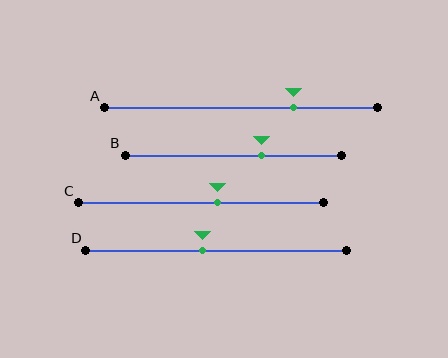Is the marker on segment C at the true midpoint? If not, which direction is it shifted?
No, the marker on segment C is shifted to the right by about 7% of the segment length.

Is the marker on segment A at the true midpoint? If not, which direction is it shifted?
No, the marker on segment A is shifted to the right by about 19% of the segment length.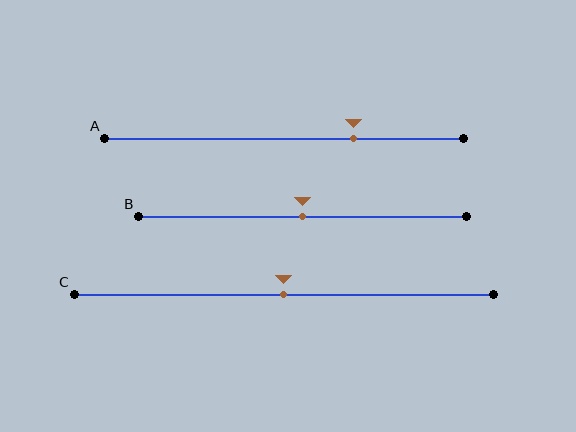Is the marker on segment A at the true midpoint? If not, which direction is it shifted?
No, the marker on segment A is shifted to the right by about 19% of the segment length.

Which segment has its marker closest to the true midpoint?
Segment B has its marker closest to the true midpoint.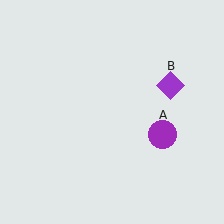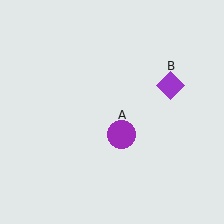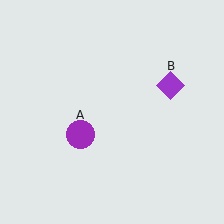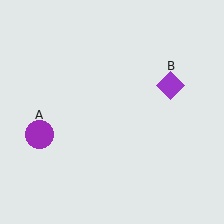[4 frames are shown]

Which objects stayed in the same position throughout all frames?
Purple diamond (object B) remained stationary.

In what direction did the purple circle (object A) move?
The purple circle (object A) moved left.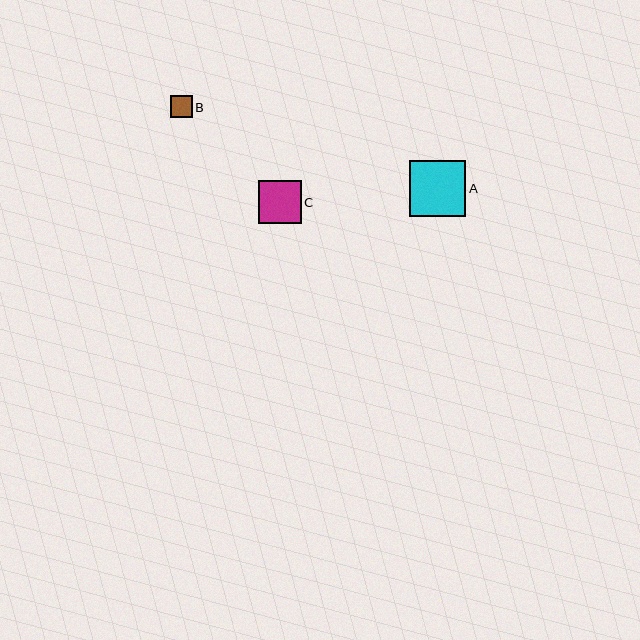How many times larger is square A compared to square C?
Square A is approximately 1.3 times the size of square C.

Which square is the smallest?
Square B is the smallest with a size of approximately 21 pixels.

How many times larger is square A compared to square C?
Square A is approximately 1.3 times the size of square C.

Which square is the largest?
Square A is the largest with a size of approximately 56 pixels.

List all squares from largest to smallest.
From largest to smallest: A, C, B.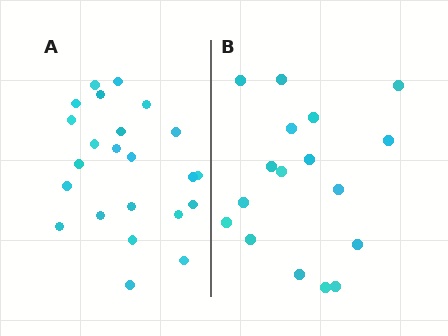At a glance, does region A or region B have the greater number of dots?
Region A (the left region) has more dots.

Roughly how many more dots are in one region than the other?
Region A has about 6 more dots than region B.